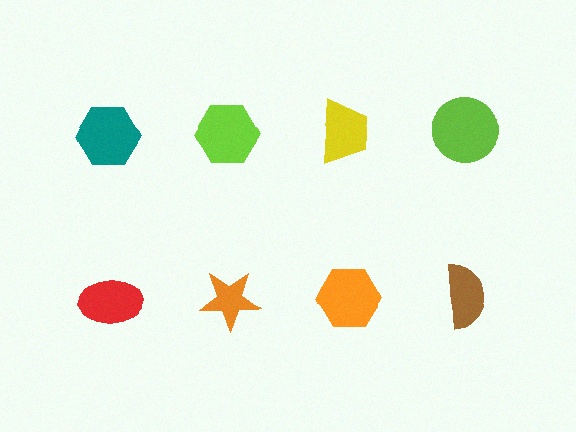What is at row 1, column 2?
A lime hexagon.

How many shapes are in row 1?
4 shapes.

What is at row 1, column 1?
A teal hexagon.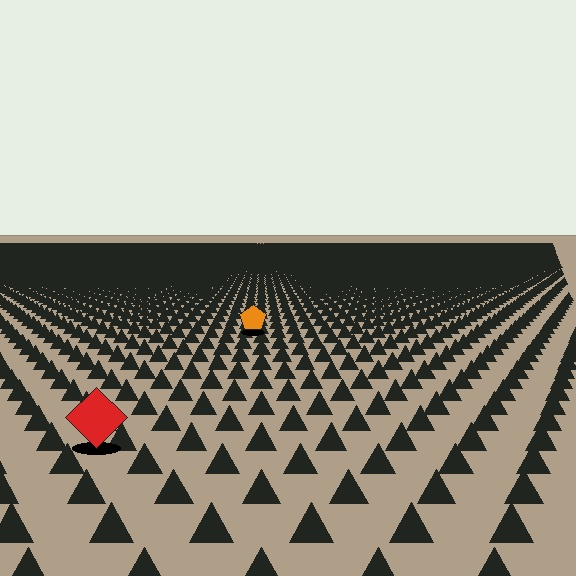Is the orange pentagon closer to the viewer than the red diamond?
No. The red diamond is closer — you can tell from the texture gradient: the ground texture is coarser near it.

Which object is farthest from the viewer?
The orange pentagon is farthest from the viewer. It appears smaller and the ground texture around it is denser.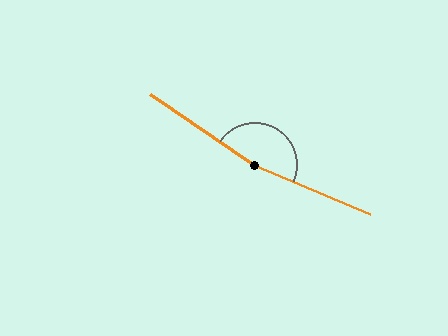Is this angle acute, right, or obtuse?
It is obtuse.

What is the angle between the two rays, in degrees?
Approximately 169 degrees.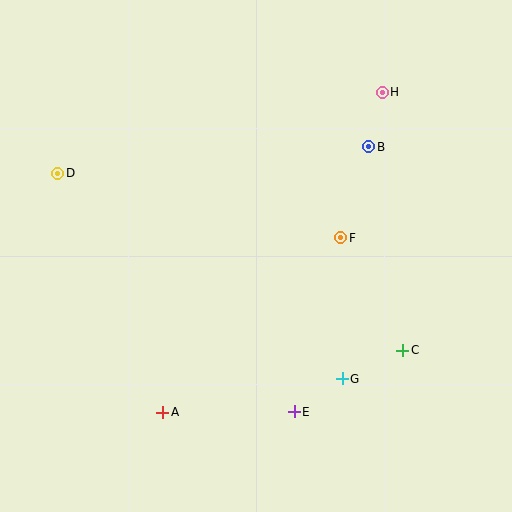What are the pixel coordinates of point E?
Point E is at (294, 412).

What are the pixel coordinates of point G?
Point G is at (342, 379).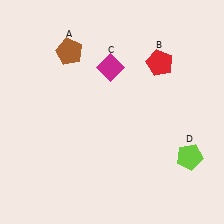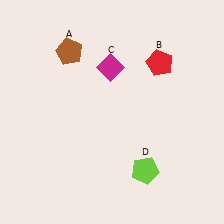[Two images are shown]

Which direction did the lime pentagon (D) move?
The lime pentagon (D) moved left.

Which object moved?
The lime pentagon (D) moved left.